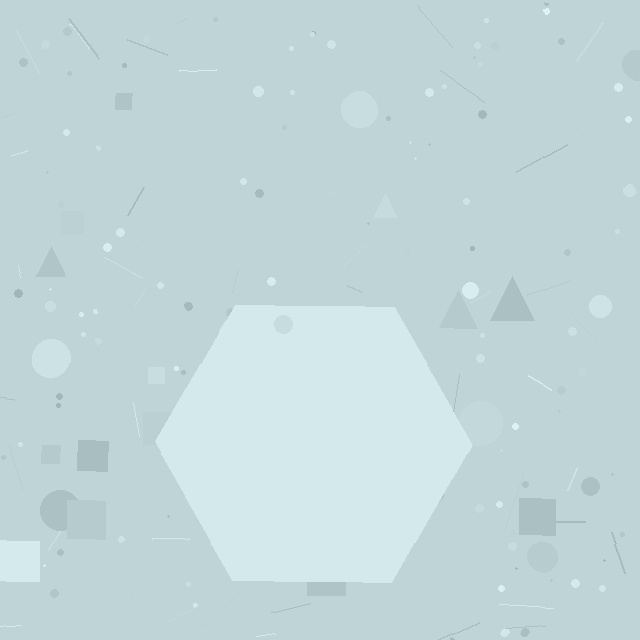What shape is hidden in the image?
A hexagon is hidden in the image.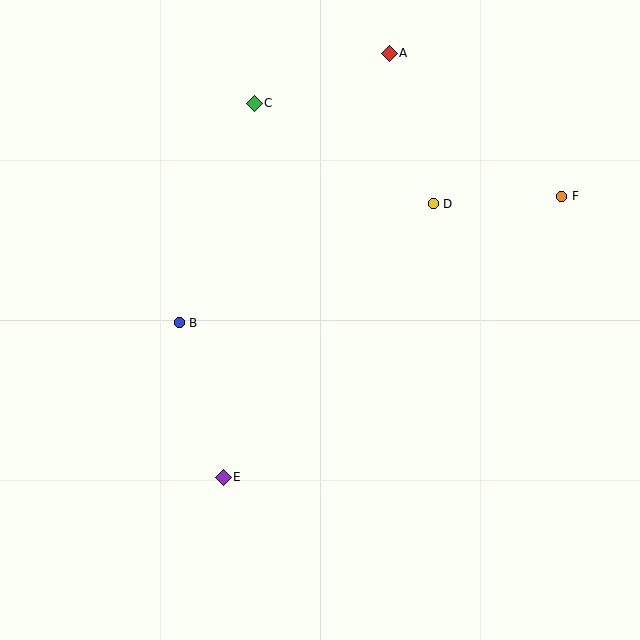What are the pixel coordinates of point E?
Point E is at (223, 477).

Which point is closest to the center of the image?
Point B at (179, 323) is closest to the center.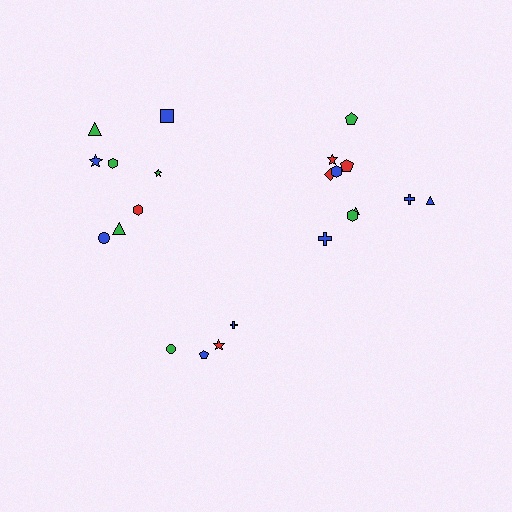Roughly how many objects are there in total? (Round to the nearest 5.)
Roughly 20 objects in total.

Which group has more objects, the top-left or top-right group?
The top-right group.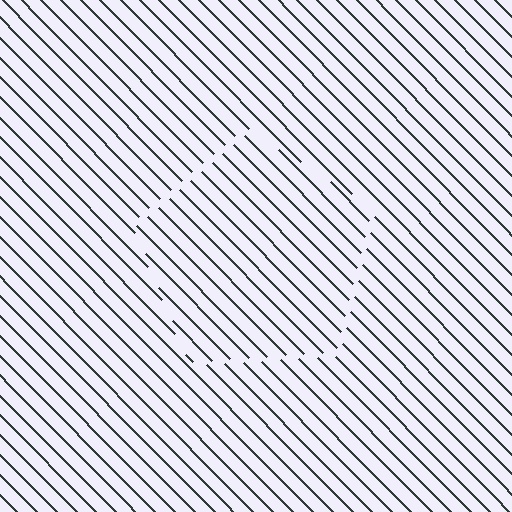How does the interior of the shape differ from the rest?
The interior of the shape contains the same grating, shifted by half a period — the contour is defined by the phase discontinuity where line-ends from the inner and outer gratings abut.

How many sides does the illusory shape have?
5 sides — the line-ends trace a pentagon.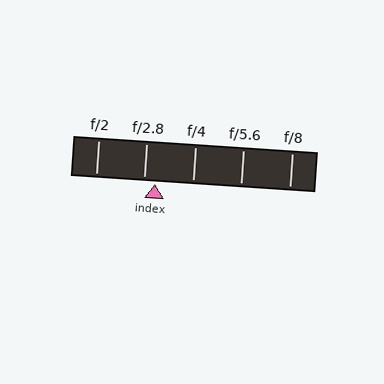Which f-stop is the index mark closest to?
The index mark is closest to f/2.8.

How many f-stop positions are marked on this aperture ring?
There are 5 f-stop positions marked.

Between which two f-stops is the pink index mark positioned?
The index mark is between f/2.8 and f/4.